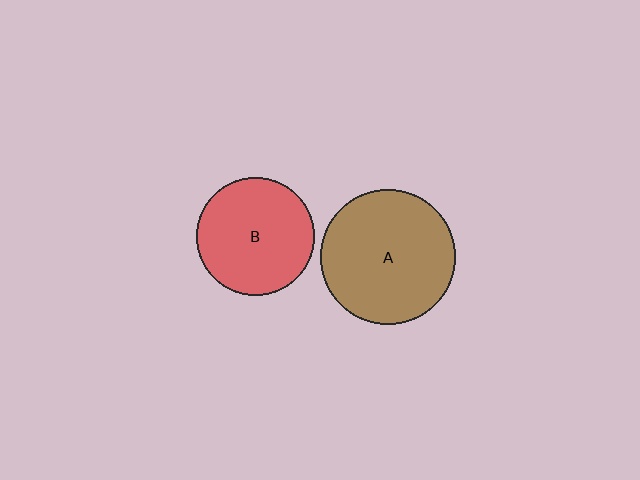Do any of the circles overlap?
No, none of the circles overlap.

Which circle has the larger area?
Circle A (brown).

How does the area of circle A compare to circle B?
Approximately 1.3 times.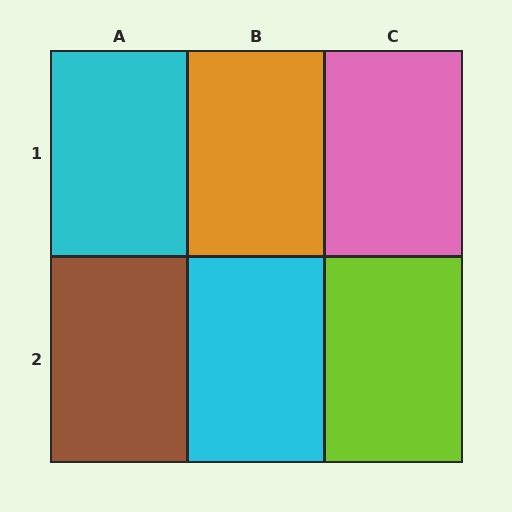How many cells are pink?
1 cell is pink.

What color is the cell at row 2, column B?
Cyan.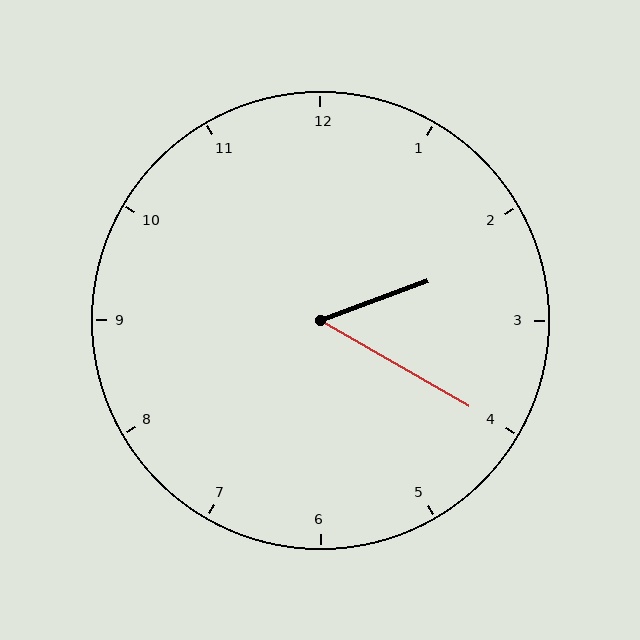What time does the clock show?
2:20.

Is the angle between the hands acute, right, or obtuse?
It is acute.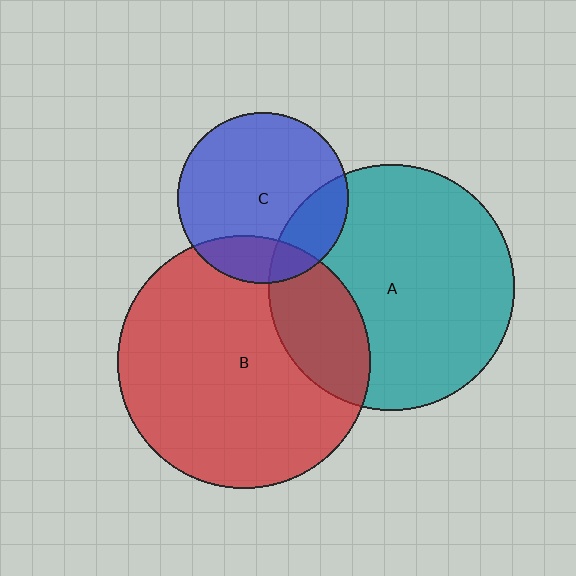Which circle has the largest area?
Circle B (red).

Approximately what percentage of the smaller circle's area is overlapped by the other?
Approximately 25%.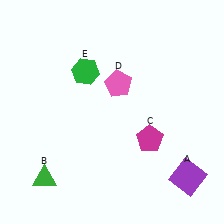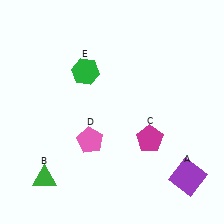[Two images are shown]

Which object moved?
The pink pentagon (D) moved down.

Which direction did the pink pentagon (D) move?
The pink pentagon (D) moved down.